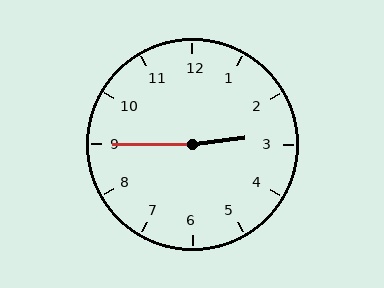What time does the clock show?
2:45.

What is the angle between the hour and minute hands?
Approximately 172 degrees.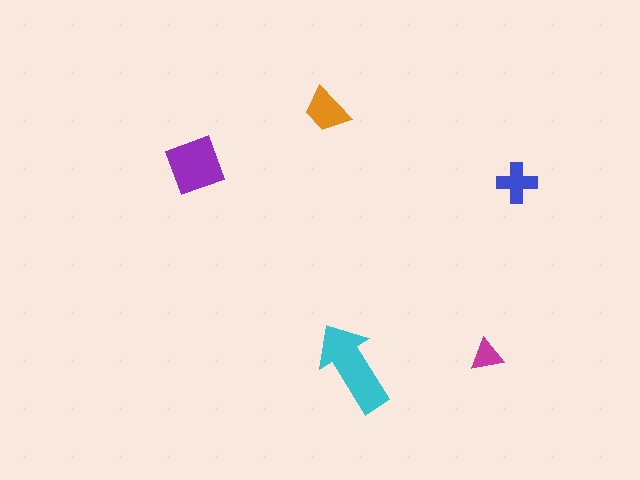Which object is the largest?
The cyan arrow.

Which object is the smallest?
The magenta triangle.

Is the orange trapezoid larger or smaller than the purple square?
Smaller.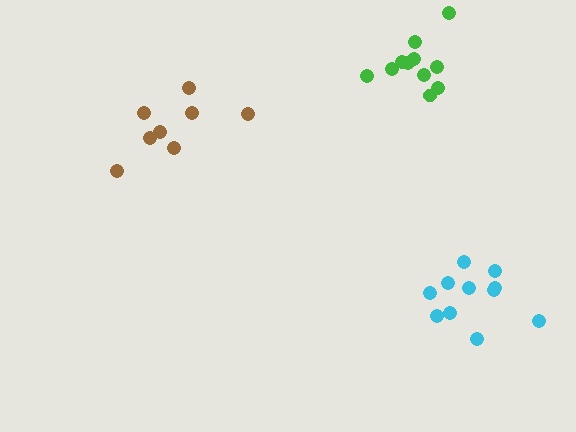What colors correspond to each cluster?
The clusters are colored: cyan, brown, green.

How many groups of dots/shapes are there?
There are 3 groups.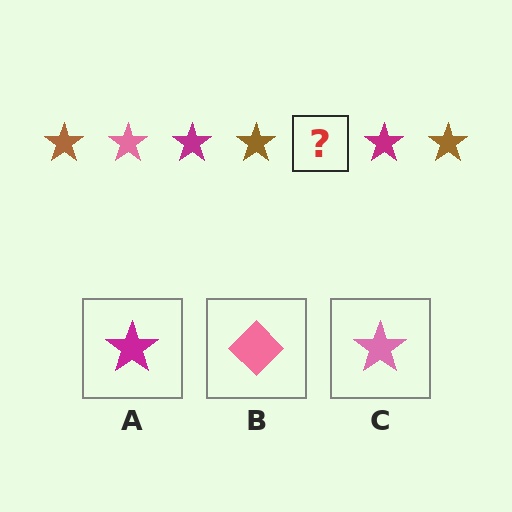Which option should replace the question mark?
Option C.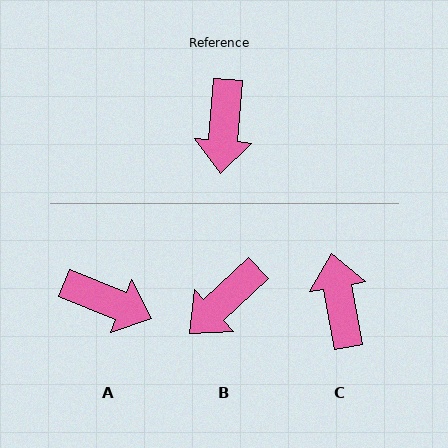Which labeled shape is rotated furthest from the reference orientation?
C, about 165 degrees away.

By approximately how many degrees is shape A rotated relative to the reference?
Approximately 73 degrees counter-clockwise.